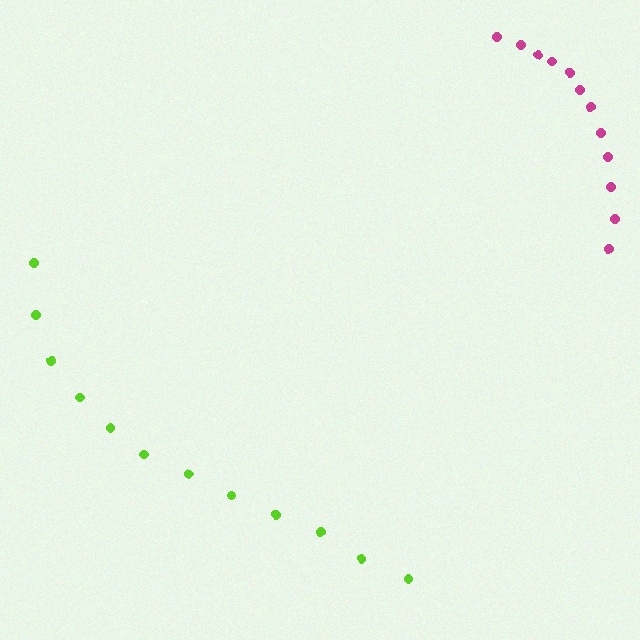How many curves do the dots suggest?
There are 2 distinct paths.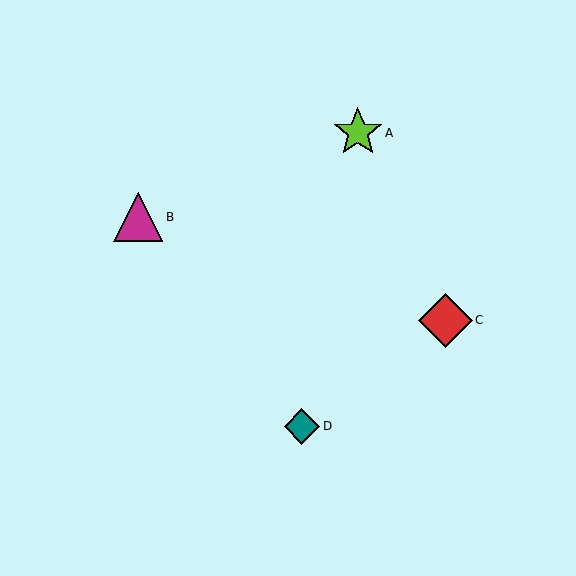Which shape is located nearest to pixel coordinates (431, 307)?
The red diamond (labeled C) at (445, 320) is nearest to that location.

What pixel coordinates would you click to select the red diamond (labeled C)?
Click at (445, 320) to select the red diamond C.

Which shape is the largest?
The red diamond (labeled C) is the largest.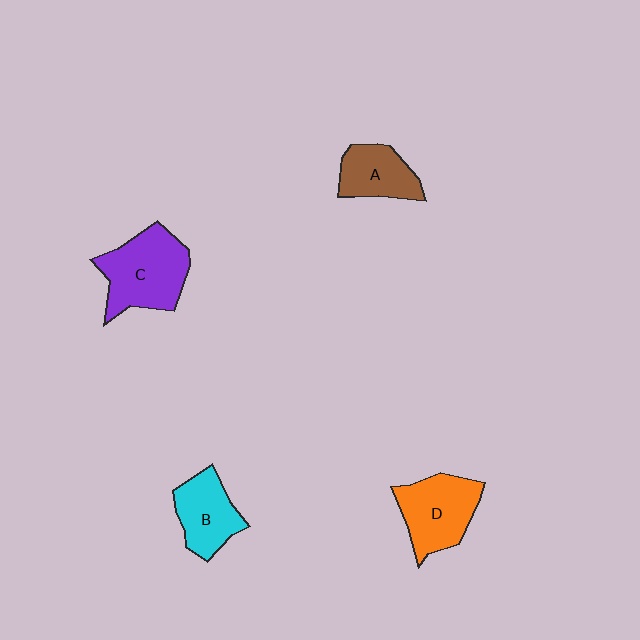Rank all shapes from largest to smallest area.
From largest to smallest: C (purple), D (orange), B (cyan), A (brown).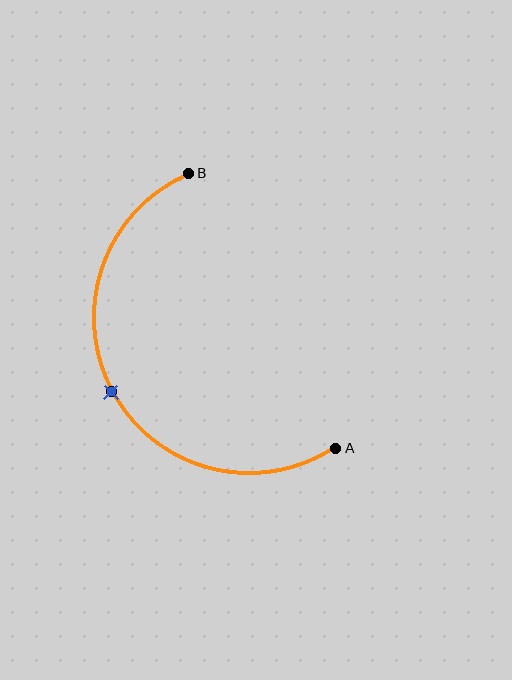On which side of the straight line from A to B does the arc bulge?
The arc bulges to the left of the straight line connecting A and B.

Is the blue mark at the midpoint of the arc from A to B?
Yes. The blue mark lies on the arc at equal arc-length from both A and B — it is the arc midpoint.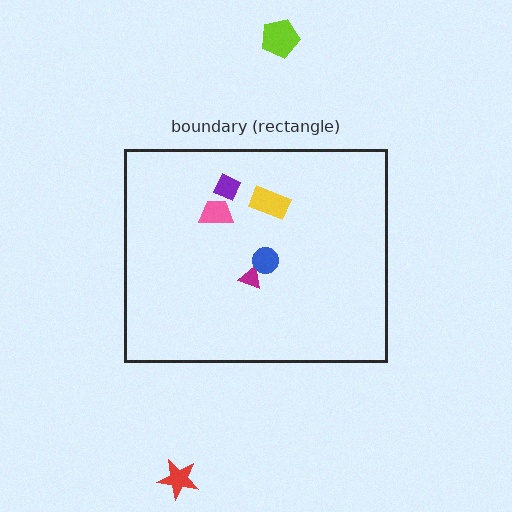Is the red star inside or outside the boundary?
Outside.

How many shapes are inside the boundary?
5 inside, 2 outside.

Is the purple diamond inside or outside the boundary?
Inside.